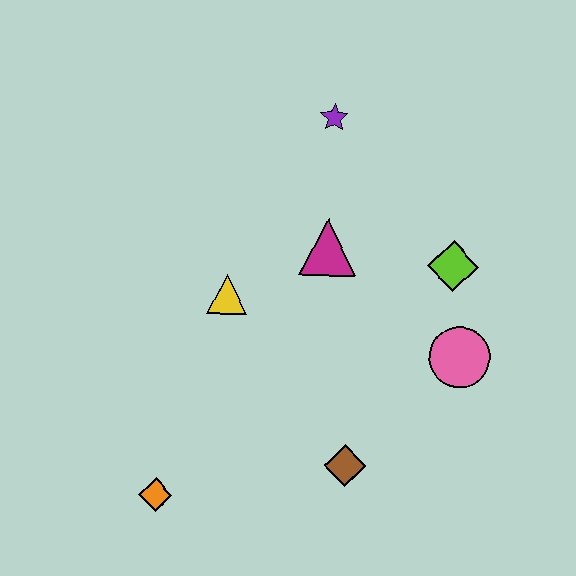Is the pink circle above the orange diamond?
Yes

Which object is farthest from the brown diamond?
The purple star is farthest from the brown diamond.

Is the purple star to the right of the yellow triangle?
Yes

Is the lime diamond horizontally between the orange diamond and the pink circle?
Yes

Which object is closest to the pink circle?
The lime diamond is closest to the pink circle.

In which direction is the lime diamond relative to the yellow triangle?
The lime diamond is to the right of the yellow triangle.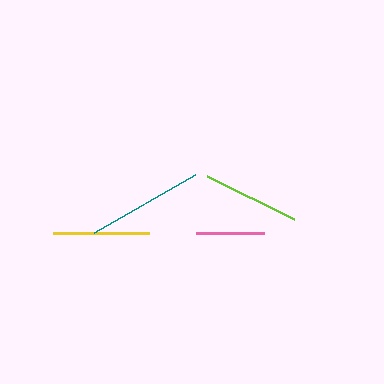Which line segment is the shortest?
The pink line is the shortest at approximately 69 pixels.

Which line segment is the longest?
The teal line is the longest at approximately 115 pixels.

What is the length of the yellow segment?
The yellow segment is approximately 96 pixels long.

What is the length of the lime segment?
The lime segment is approximately 97 pixels long.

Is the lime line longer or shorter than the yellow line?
The lime line is longer than the yellow line.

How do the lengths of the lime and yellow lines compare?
The lime and yellow lines are approximately the same length.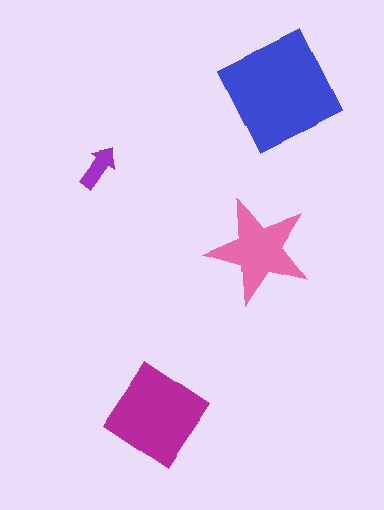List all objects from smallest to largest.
The purple arrow, the pink star, the magenta diamond, the blue square.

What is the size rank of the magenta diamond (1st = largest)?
2nd.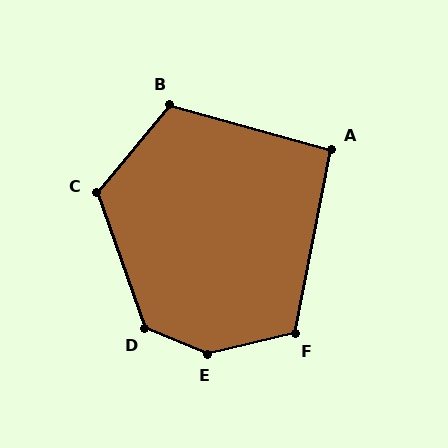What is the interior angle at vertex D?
Approximately 132 degrees (obtuse).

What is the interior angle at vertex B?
Approximately 114 degrees (obtuse).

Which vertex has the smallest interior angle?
A, at approximately 94 degrees.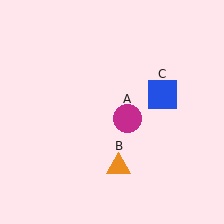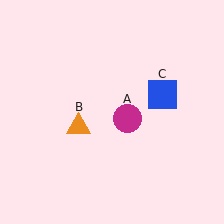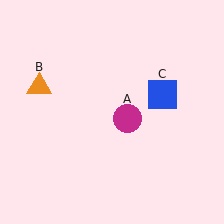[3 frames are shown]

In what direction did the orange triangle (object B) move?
The orange triangle (object B) moved up and to the left.